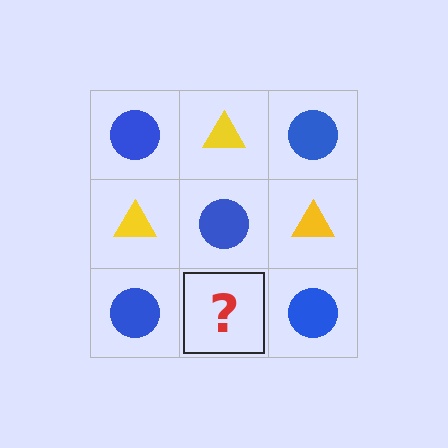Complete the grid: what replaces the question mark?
The question mark should be replaced with a yellow triangle.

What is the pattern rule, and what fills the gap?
The rule is that it alternates blue circle and yellow triangle in a checkerboard pattern. The gap should be filled with a yellow triangle.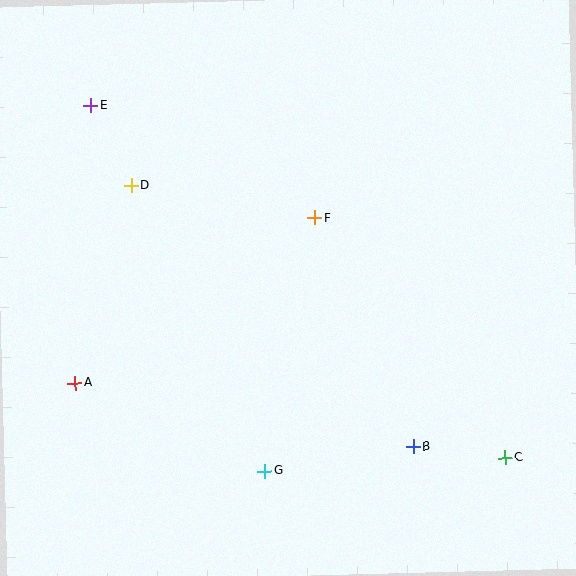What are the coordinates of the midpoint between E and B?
The midpoint between E and B is at (252, 276).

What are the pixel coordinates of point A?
Point A is at (75, 383).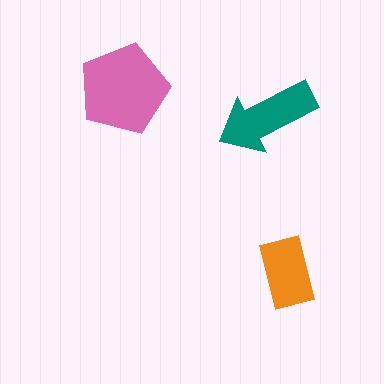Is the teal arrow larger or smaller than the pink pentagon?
Smaller.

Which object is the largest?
The pink pentagon.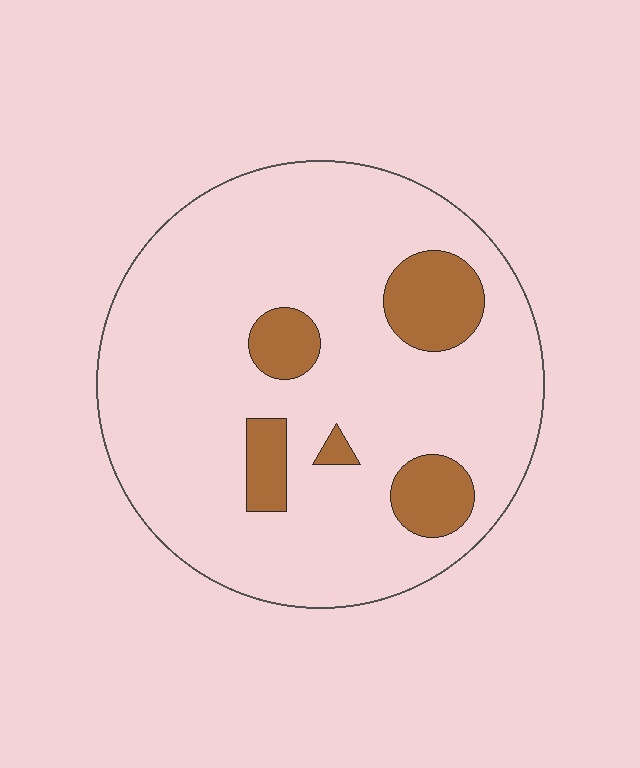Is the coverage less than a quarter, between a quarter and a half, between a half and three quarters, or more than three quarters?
Less than a quarter.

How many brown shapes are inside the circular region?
5.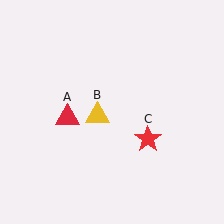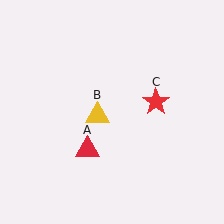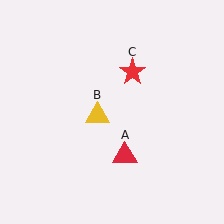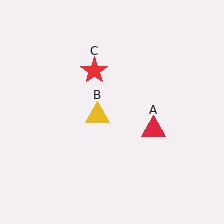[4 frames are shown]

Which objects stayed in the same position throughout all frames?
Yellow triangle (object B) remained stationary.